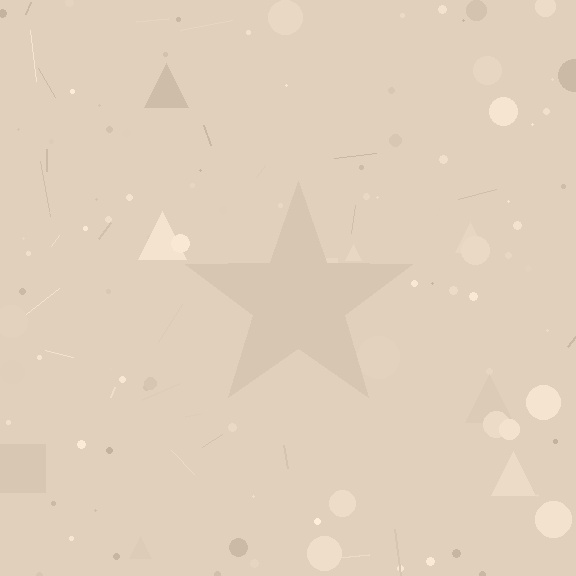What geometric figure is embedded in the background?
A star is embedded in the background.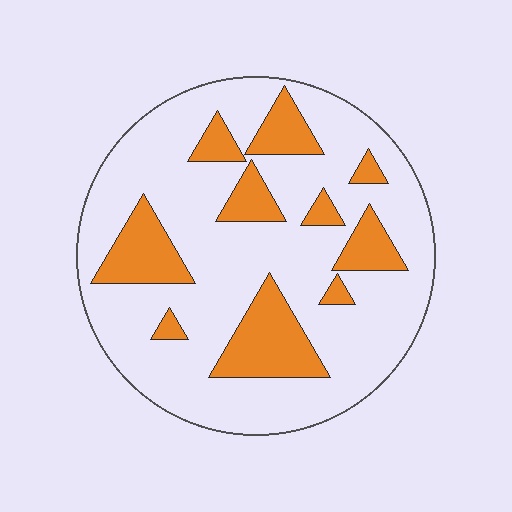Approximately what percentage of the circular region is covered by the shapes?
Approximately 25%.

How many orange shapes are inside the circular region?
10.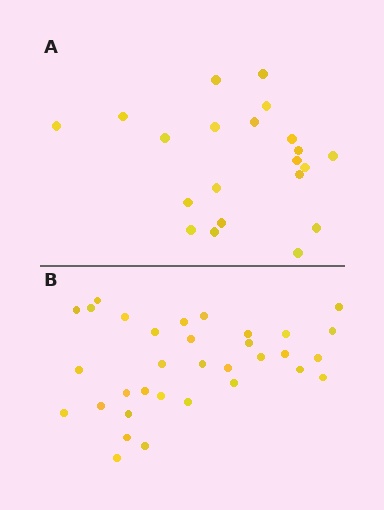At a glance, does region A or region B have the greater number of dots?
Region B (the bottom region) has more dots.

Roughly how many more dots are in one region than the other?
Region B has roughly 12 or so more dots than region A.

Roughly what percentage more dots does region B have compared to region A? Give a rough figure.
About 55% more.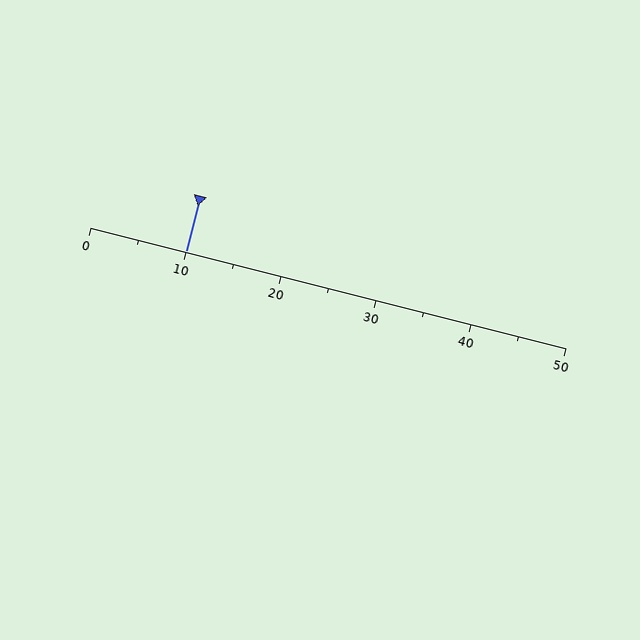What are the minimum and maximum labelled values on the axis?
The axis runs from 0 to 50.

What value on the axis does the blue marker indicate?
The marker indicates approximately 10.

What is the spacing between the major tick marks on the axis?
The major ticks are spaced 10 apart.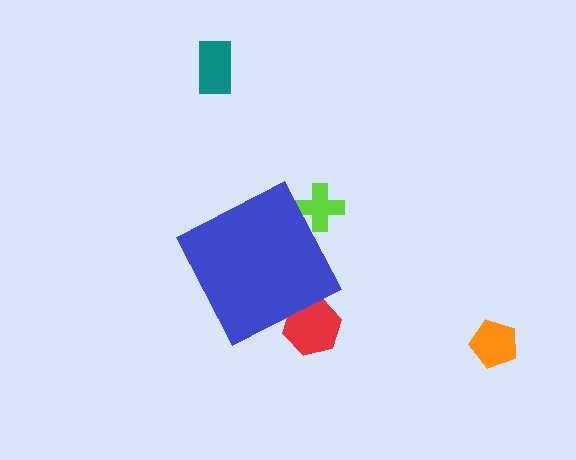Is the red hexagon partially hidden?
Yes, the red hexagon is partially hidden behind the blue diamond.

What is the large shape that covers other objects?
A blue diamond.